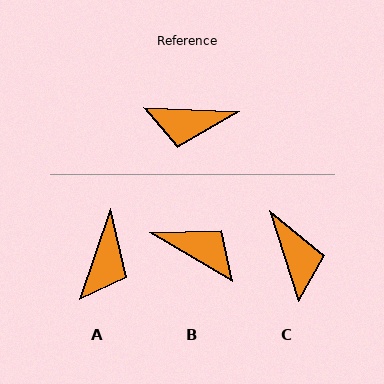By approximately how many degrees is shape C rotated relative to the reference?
Approximately 110 degrees counter-clockwise.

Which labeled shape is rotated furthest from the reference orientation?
B, about 151 degrees away.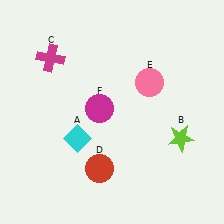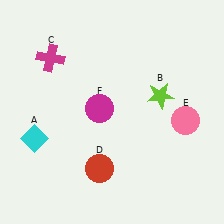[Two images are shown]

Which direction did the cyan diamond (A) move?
The cyan diamond (A) moved left.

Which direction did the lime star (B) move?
The lime star (B) moved up.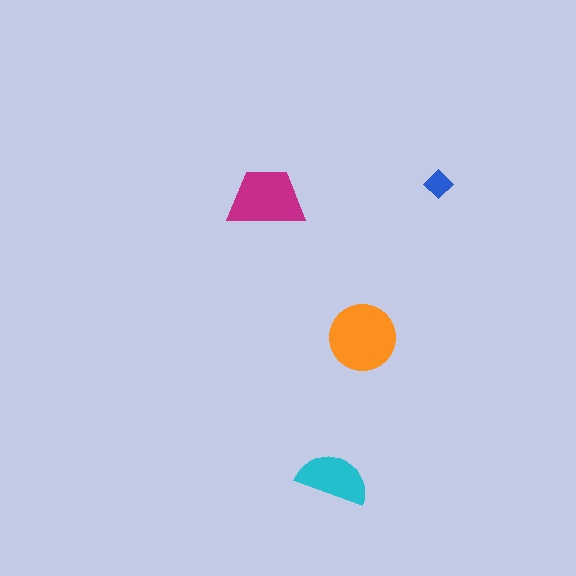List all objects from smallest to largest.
The blue diamond, the cyan semicircle, the magenta trapezoid, the orange circle.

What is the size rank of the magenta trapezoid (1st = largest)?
2nd.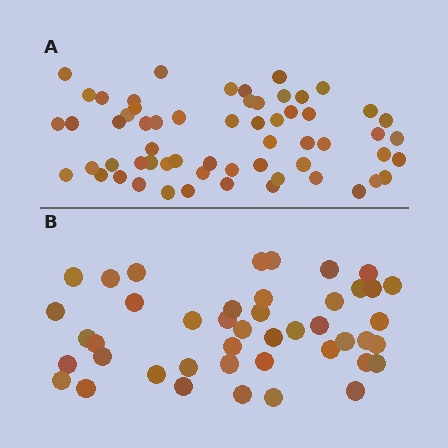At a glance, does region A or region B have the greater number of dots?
Region A (the top region) has more dots.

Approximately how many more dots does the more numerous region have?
Region A has approximately 15 more dots than region B.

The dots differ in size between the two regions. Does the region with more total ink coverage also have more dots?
No. Region B has more total ink coverage because its dots are larger, but region A actually contains more individual dots. Total area can be misleading — the number of items is what matters here.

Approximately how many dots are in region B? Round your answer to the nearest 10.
About 40 dots. (The exact count is 44, which rounds to 40.)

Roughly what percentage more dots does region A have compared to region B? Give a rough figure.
About 35% more.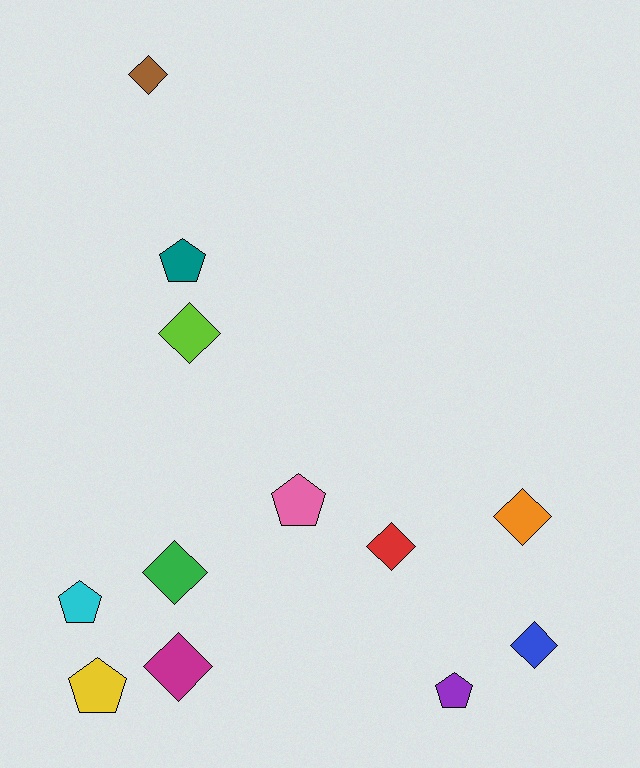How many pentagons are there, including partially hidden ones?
There are 5 pentagons.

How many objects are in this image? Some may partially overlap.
There are 12 objects.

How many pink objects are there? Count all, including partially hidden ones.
There is 1 pink object.